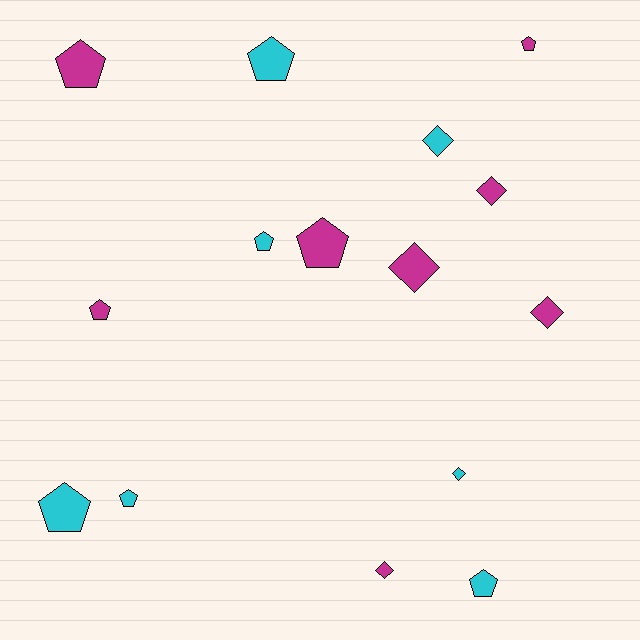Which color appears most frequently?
Magenta, with 8 objects.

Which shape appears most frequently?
Pentagon, with 9 objects.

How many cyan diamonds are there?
There are 2 cyan diamonds.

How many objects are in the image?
There are 15 objects.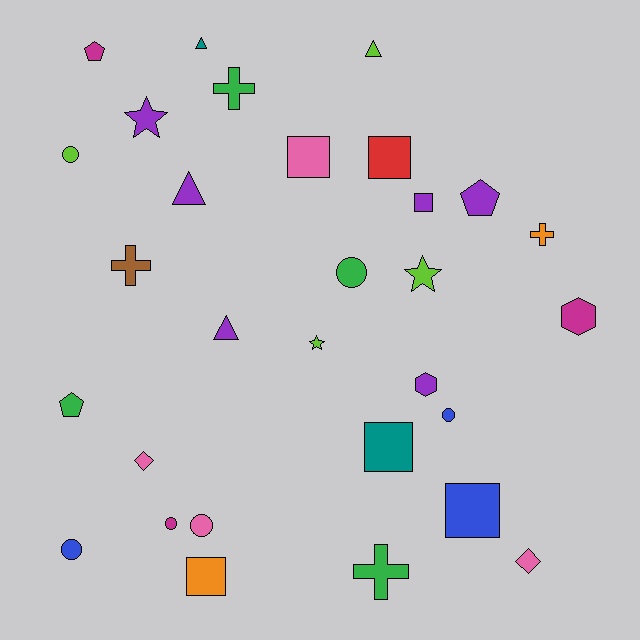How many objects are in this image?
There are 30 objects.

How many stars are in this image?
There are 3 stars.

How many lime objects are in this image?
There are 4 lime objects.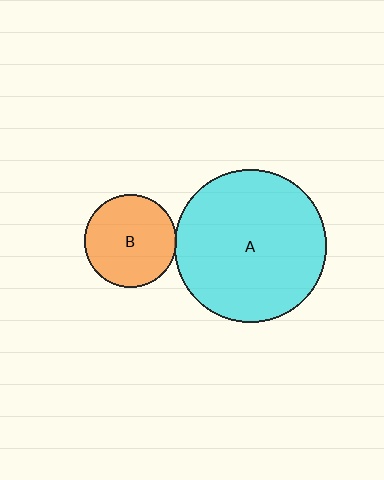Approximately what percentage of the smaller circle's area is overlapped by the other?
Approximately 5%.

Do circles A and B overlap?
Yes.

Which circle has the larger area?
Circle A (cyan).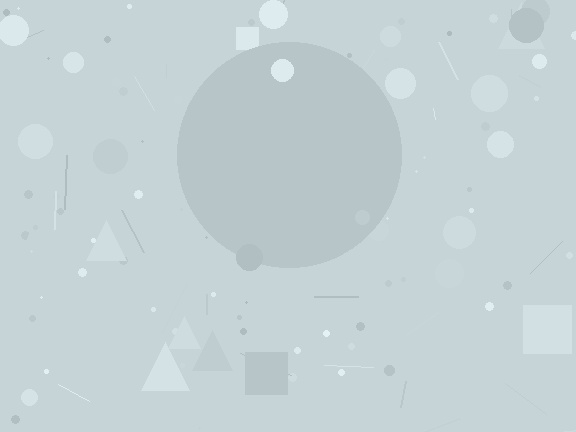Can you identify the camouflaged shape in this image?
The camouflaged shape is a circle.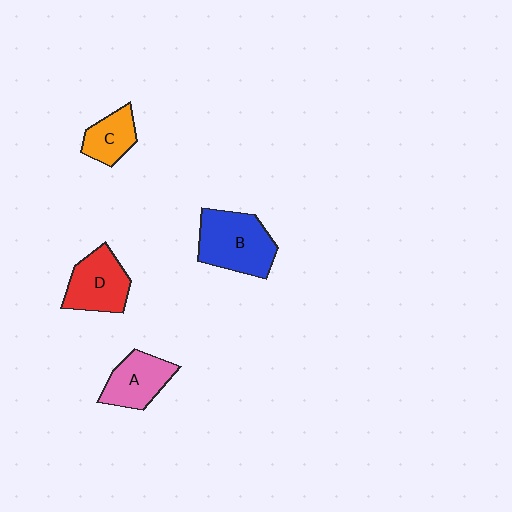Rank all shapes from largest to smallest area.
From largest to smallest: B (blue), D (red), A (pink), C (orange).